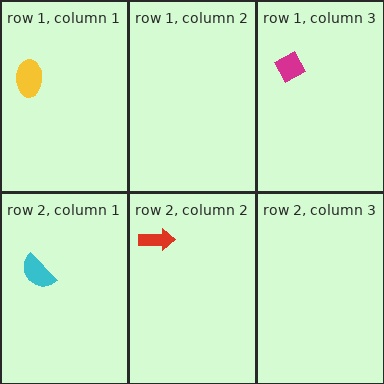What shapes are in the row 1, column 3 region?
The magenta diamond.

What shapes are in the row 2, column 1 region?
The cyan semicircle.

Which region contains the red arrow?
The row 2, column 2 region.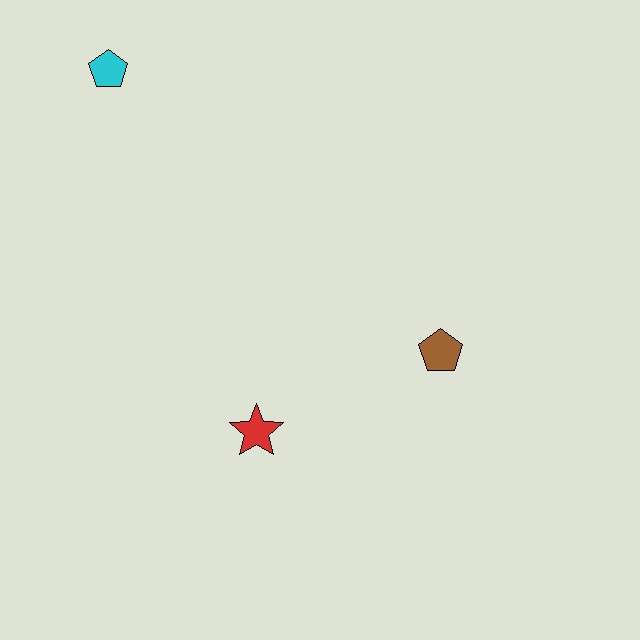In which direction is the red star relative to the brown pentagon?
The red star is to the left of the brown pentagon.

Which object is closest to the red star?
The brown pentagon is closest to the red star.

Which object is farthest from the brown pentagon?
The cyan pentagon is farthest from the brown pentagon.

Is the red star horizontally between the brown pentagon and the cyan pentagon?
Yes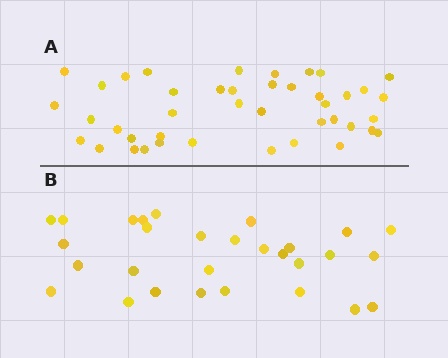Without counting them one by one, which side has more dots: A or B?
Region A (the top region) has more dots.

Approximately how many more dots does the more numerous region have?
Region A has approximately 15 more dots than region B.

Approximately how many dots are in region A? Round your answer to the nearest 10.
About 40 dots. (The exact count is 42, which rounds to 40.)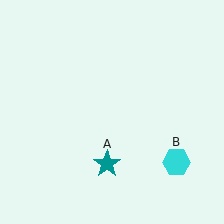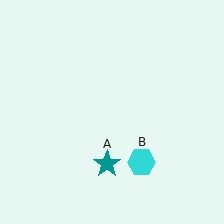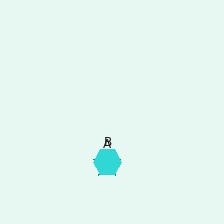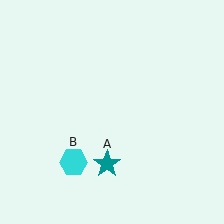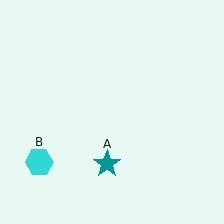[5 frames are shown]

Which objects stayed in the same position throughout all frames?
Teal star (object A) remained stationary.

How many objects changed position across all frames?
1 object changed position: cyan hexagon (object B).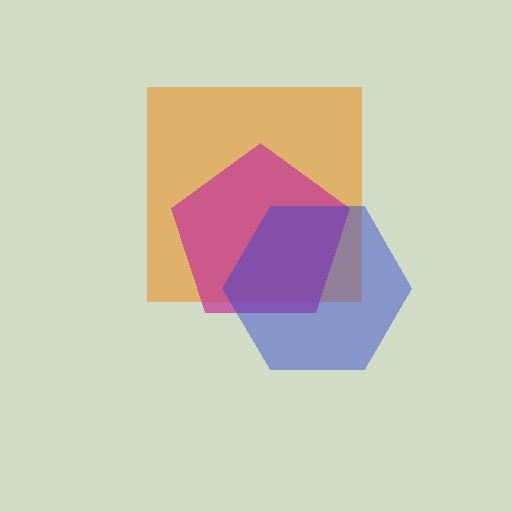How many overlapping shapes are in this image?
There are 3 overlapping shapes in the image.